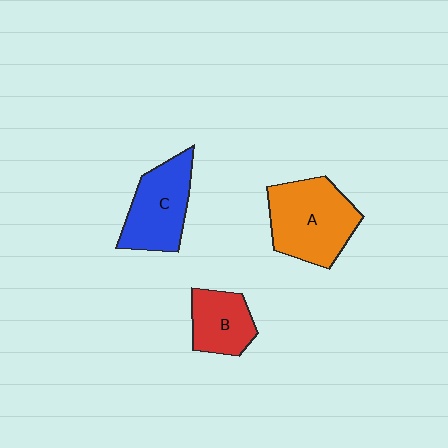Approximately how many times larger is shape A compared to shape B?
Approximately 1.7 times.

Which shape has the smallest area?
Shape B (red).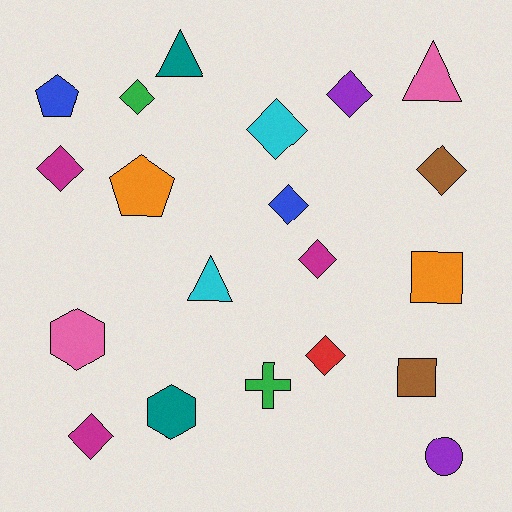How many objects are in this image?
There are 20 objects.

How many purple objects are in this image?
There are 2 purple objects.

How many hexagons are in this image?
There are 2 hexagons.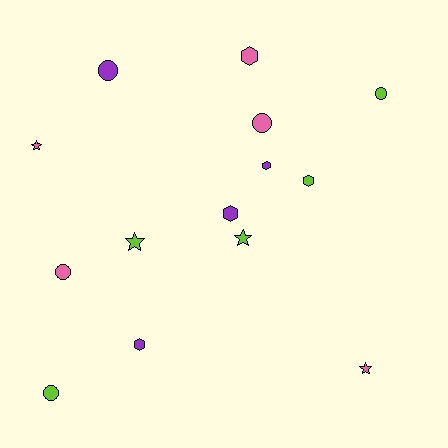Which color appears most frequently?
Pink, with 5 objects.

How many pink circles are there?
There are 2 pink circles.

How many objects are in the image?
There are 14 objects.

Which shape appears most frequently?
Circle, with 5 objects.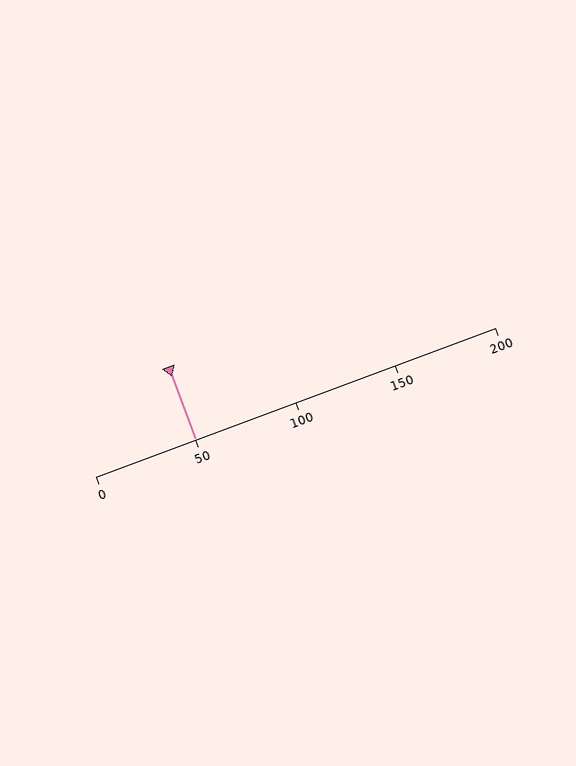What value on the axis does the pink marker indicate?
The marker indicates approximately 50.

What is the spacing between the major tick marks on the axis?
The major ticks are spaced 50 apart.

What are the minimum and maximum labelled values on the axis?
The axis runs from 0 to 200.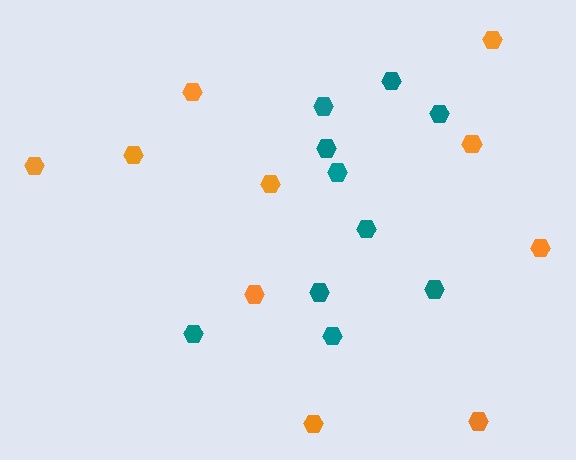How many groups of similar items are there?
There are 2 groups: one group of teal hexagons (10) and one group of orange hexagons (10).